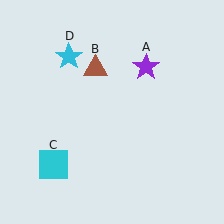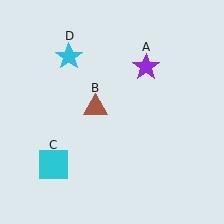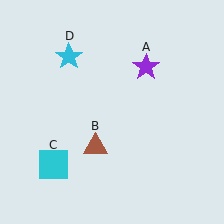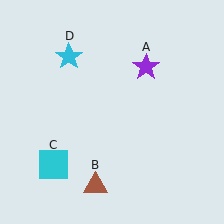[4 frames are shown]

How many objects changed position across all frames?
1 object changed position: brown triangle (object B).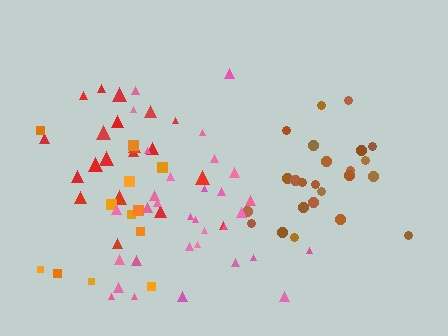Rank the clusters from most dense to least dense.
brown, red, pink, orange.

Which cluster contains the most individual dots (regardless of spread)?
Pink (32).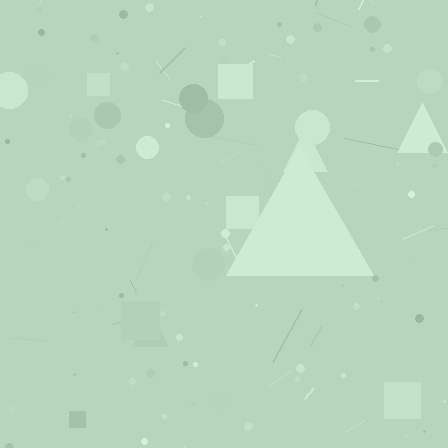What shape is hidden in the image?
A triangle is hidden in the image.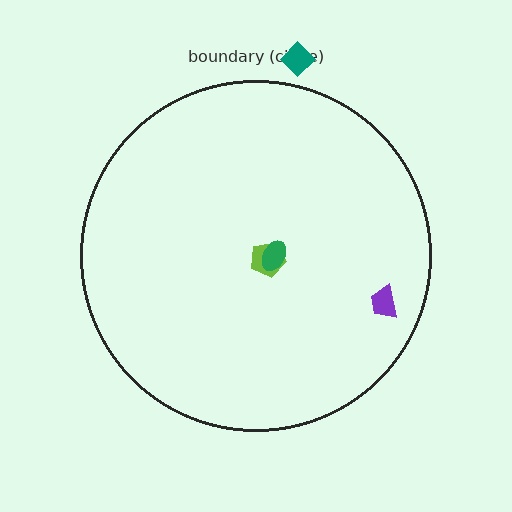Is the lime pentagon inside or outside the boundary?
Inside.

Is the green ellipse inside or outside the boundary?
Inside.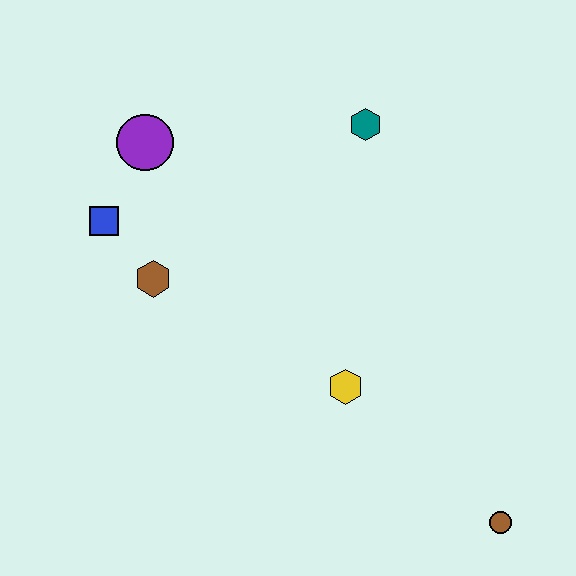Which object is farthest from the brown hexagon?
The brown circle is farthest from the brown hexagon.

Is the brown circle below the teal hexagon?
Yes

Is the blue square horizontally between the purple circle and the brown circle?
No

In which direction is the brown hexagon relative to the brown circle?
The brown hexagon is to the left of the brown circle.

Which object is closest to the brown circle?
The yellow hexagon is closest to the brown circle.